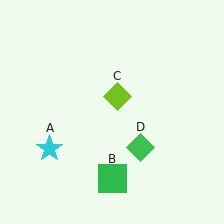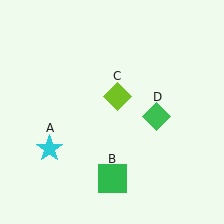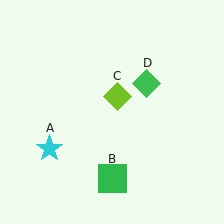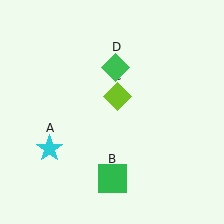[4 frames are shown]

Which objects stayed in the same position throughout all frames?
Cyan star (object A) and green square (object B) and lime diamond (object C) remained stationary.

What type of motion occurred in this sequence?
The green diamond (object D) rotated counterclockwise around the center of the scene.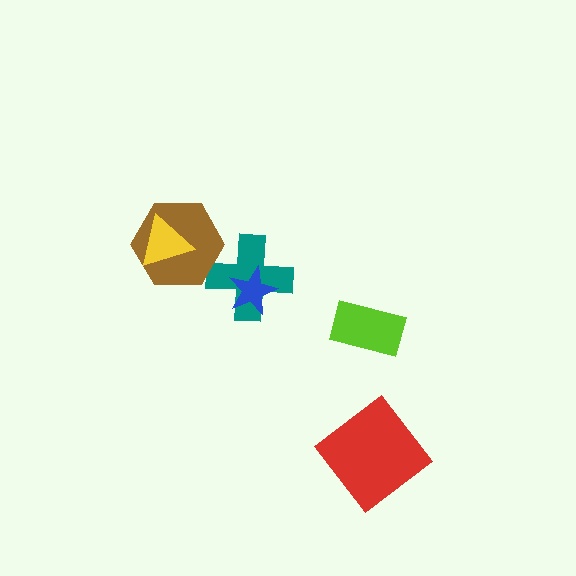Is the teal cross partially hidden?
Yes, it is partially covered by another shape.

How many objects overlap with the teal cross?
2 objects overlap with the teal cross.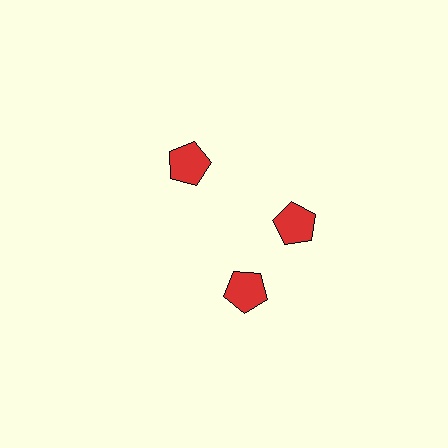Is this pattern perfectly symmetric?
No. The 3 red pentagons are arranged in a ring, but one element near the 7 o'clock position is rotated out of alignment along the ring, breaking the 3-fold rotational symmetry.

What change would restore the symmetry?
The symmetry would be restored by rotating it back into even spacing with its neighbors so that all 3 pentagons sit at equal angles and equal distance from the center.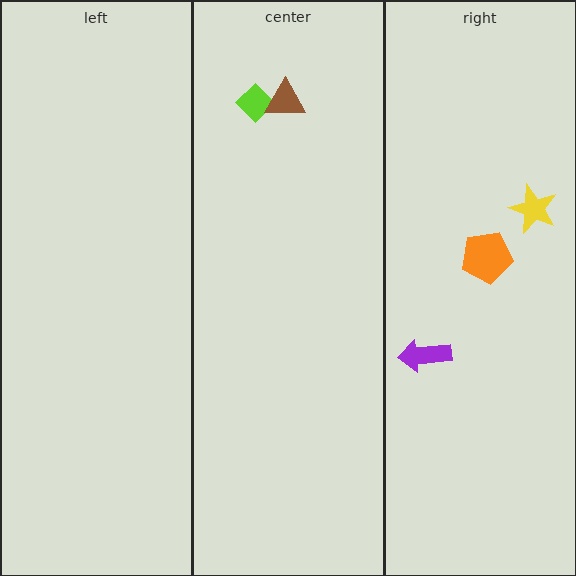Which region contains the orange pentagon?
The right region.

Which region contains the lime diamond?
The center region.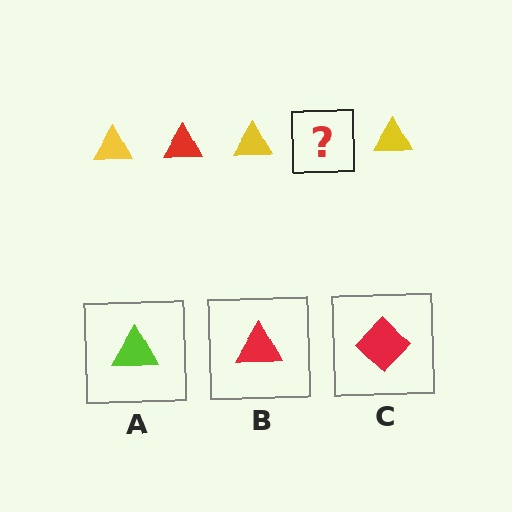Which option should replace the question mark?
Option B.